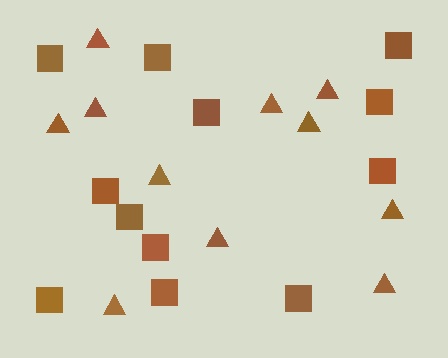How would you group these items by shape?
There are 2 groups: one group of squares (12) and one group of triangles (11).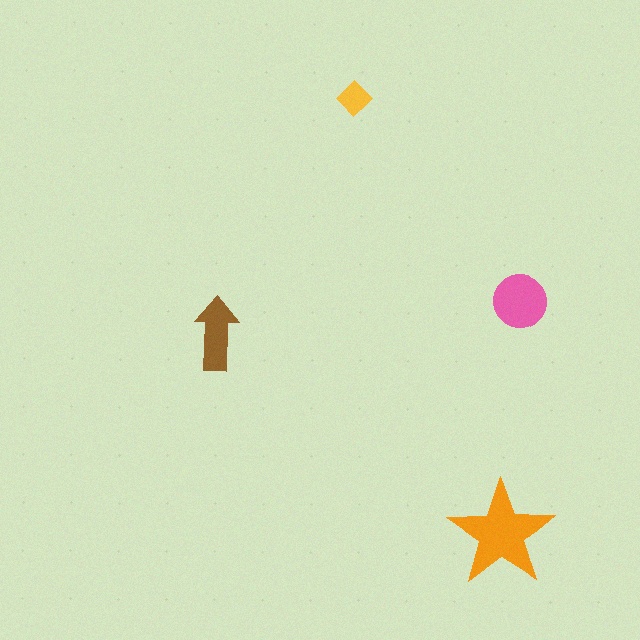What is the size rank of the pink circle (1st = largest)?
2nd.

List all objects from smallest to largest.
The yellow diamond, the brown arrow, the pink circle, the orange star.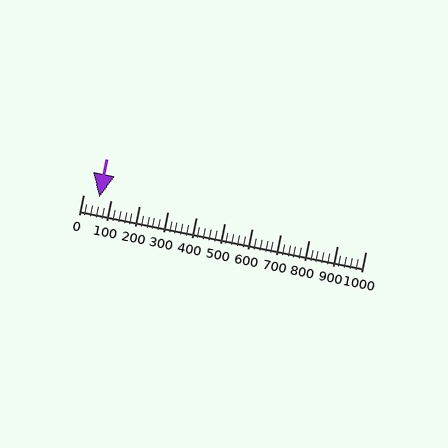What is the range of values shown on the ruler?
The ruler shows values from 0 to 1000.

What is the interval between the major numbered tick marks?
The major tick marks are spaced 100 units apart.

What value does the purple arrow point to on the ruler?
The purple arrow points to approximately 57.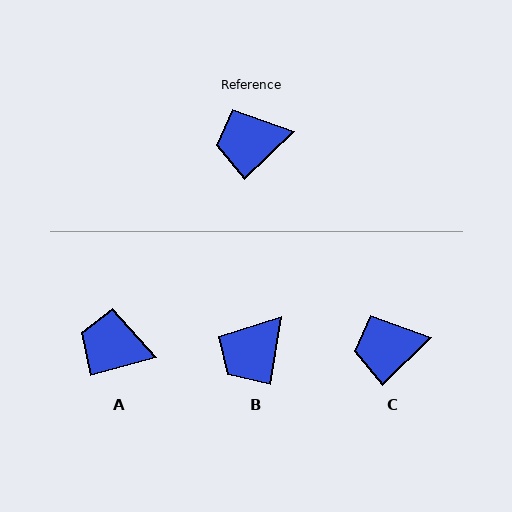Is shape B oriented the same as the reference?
No, it is off by about 38 degrees.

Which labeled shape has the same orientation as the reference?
C.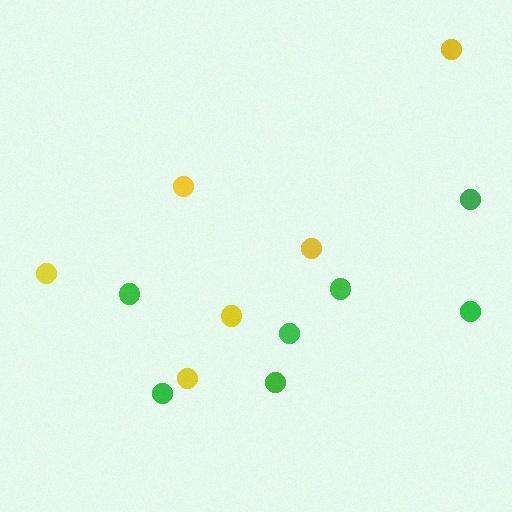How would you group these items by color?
There are 2 groups: one group of yellow circles (6) and one group of green circles (7).